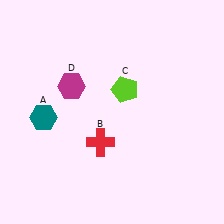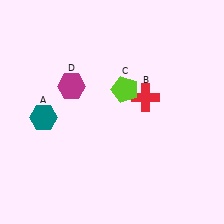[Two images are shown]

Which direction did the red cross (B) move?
The red cross (B) moved right.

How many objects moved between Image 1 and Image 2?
1 object moved between the two images.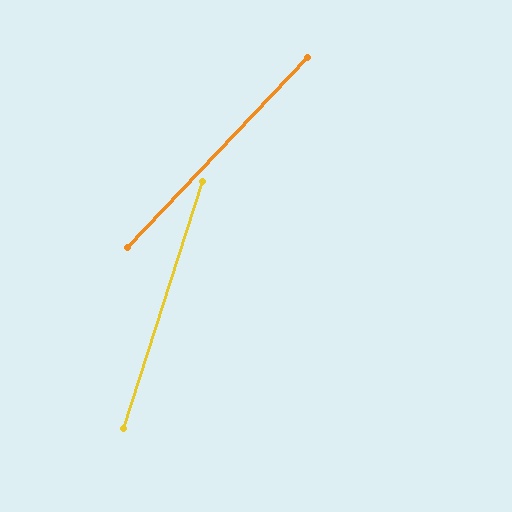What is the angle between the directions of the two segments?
Approximately 26 degrees.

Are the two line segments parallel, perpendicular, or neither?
Neither parallel nor perpendicular — they differ by about 26°.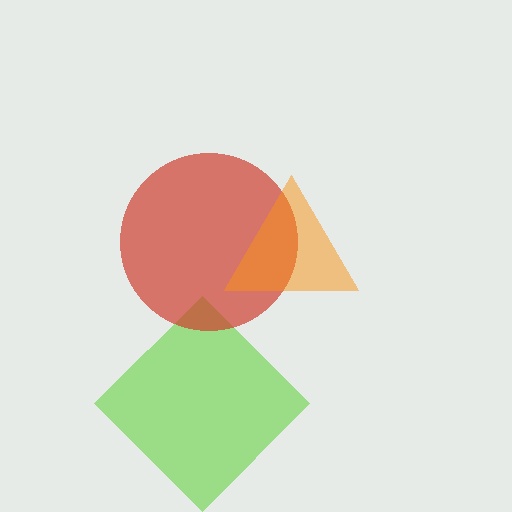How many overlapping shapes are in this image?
There are 3 overlapping shapes in the image.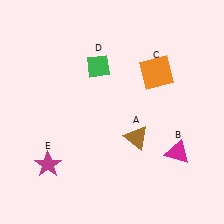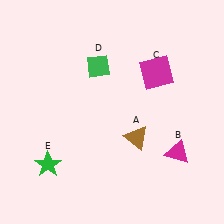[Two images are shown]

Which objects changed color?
C changed from orange to magenta. E changed from magenta to green.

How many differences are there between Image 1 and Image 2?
There are 2 differences between the two images.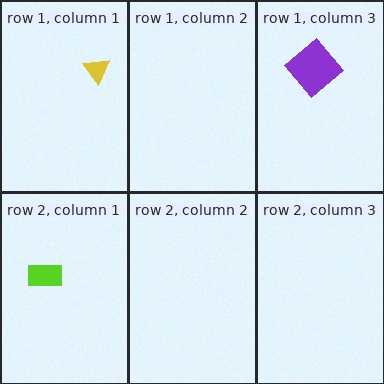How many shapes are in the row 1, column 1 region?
1.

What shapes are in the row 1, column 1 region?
The yellow triangle.